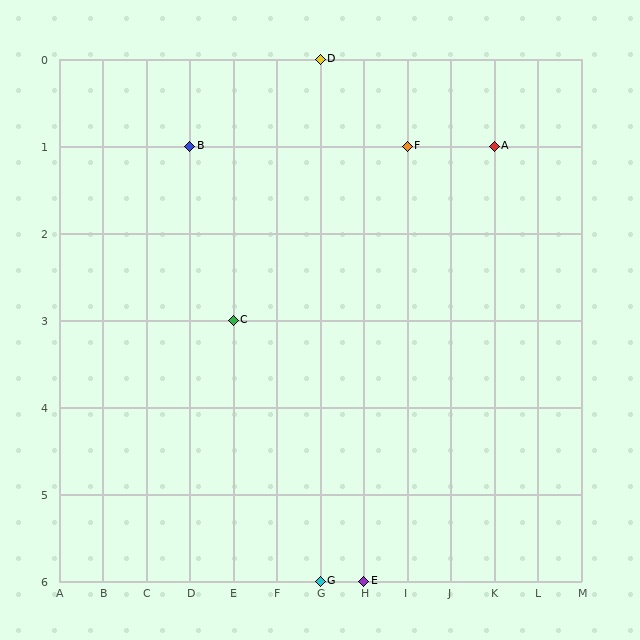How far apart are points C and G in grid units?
Points C and G are 2 columns and 3 rows apart (about 3.6 grid units diagonally).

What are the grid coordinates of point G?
Point G is at grid coordinates (G, 6).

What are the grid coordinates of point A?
Point A is at grid coordinates (K, 1).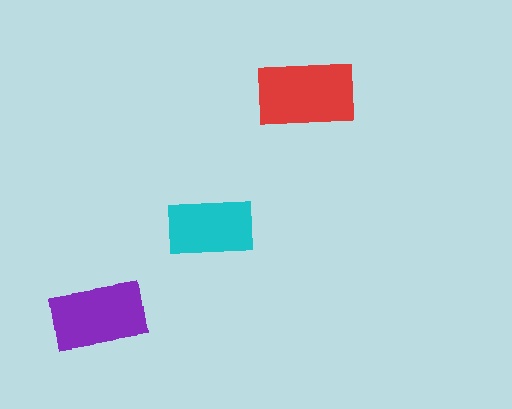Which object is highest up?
The red rectangle is topmost.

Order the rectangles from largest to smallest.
the red one, the purple one, the cyan one.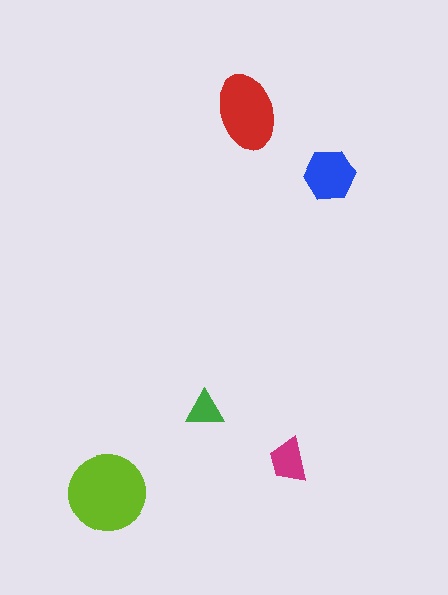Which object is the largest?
The lime circle.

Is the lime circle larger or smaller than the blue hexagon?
Larger.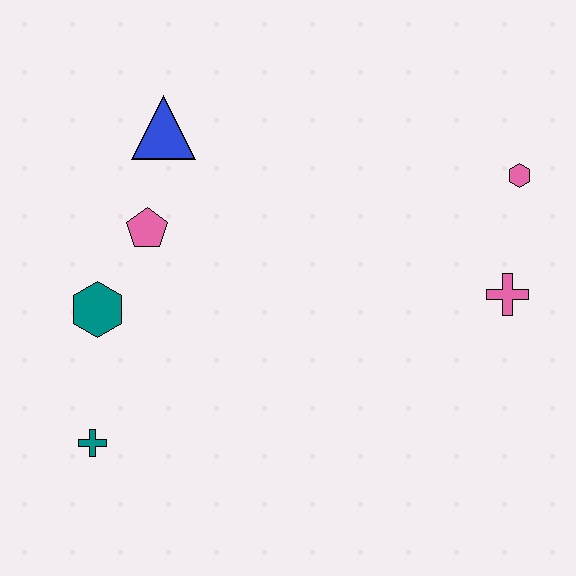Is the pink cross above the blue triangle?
No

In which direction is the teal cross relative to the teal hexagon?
The teal cross is below the teal hexagon.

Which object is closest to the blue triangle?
The pink pentagon is closest to the blue triangle.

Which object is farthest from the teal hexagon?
The pink hexagon is farthest from the teal hexagon.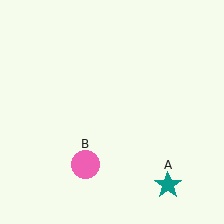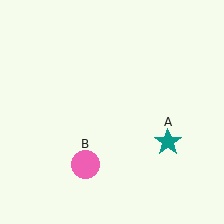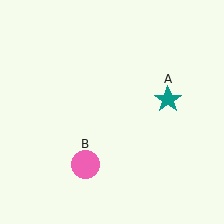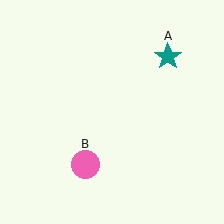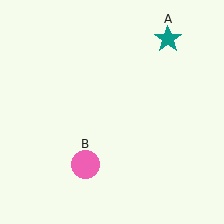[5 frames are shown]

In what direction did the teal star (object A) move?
The teal star (object A) moved up.